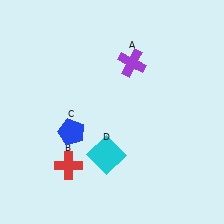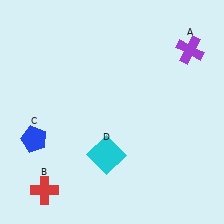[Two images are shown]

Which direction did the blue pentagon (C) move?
The blue pentagon (C) moved left.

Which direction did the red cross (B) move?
The red cross (B) moved down.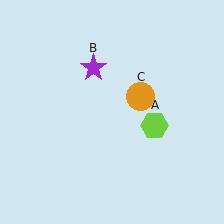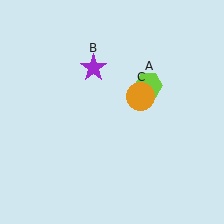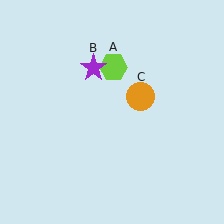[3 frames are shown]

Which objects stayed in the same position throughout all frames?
Purple star (object B) and orange circle (object C) remained stationary.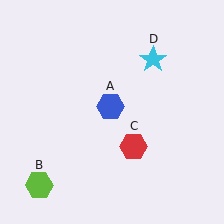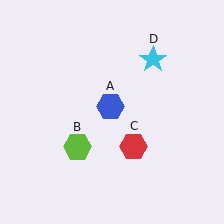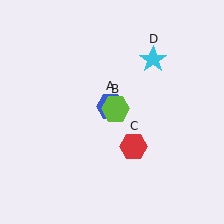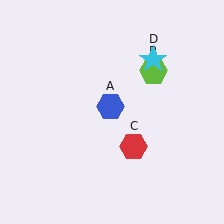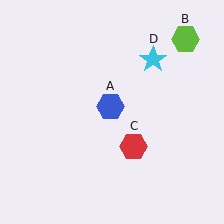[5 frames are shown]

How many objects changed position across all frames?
1 object changed position: lime hexagon (object B).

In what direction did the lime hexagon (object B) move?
The lime hexagon (object B) moved up and to the right.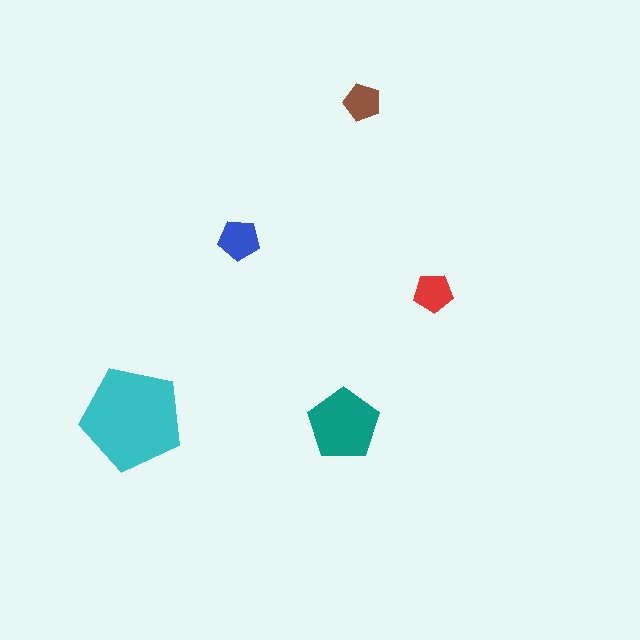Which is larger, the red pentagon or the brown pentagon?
The red one.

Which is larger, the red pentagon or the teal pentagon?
The teal one.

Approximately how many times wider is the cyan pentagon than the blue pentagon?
About 2.5 times wider.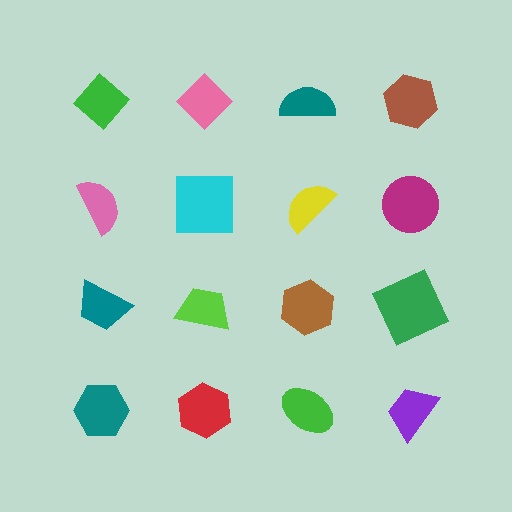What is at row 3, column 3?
A brown hexagon.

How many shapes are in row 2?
4 shapes.